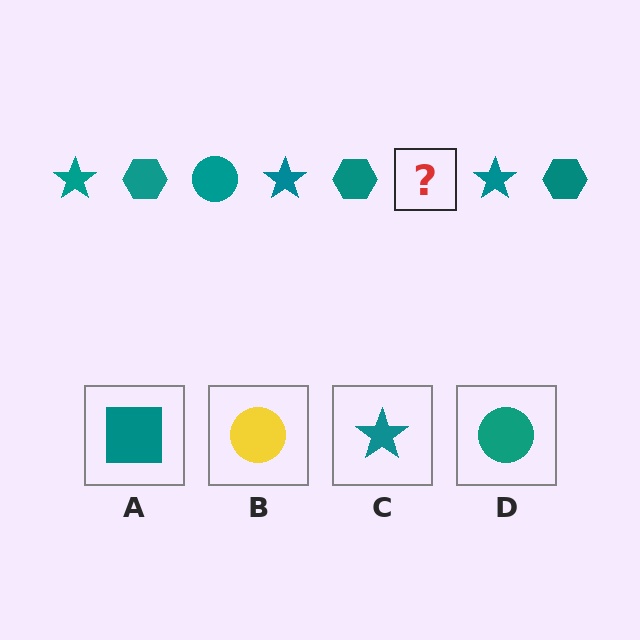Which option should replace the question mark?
Option D.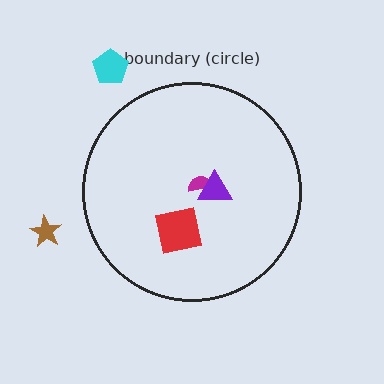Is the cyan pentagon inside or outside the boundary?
Outside.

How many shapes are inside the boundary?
3 inside, 2 outside.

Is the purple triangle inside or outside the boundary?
Inside.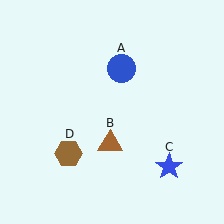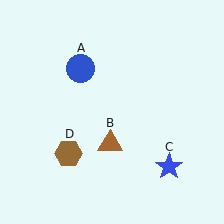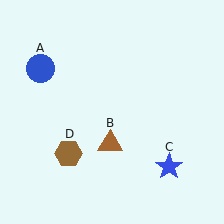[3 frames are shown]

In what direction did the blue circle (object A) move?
The blue circle (object A) moved left.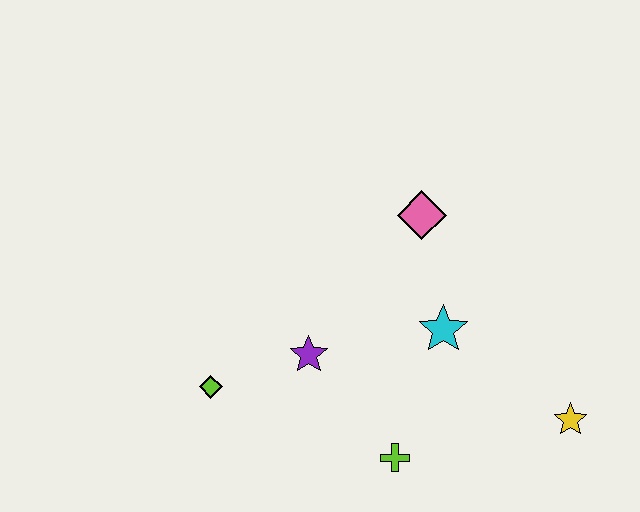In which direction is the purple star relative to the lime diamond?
The purple star is to the right of the lime diamond.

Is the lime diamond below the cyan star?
Yes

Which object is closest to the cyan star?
The pink diamond is closest to the cyan star.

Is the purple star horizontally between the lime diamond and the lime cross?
Yes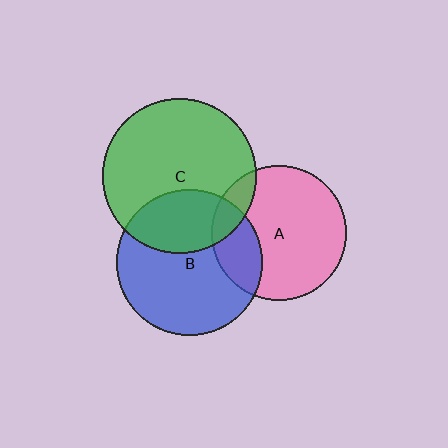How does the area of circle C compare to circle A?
Approximately 1.3 times.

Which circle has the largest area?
Circle C (green).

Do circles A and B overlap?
Yes.